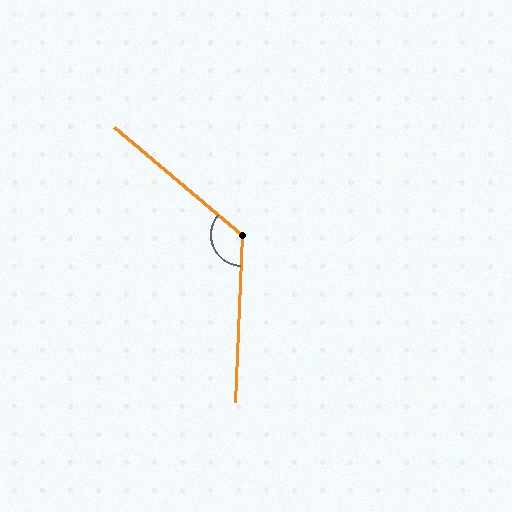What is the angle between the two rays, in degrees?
Approximately 128 degrees.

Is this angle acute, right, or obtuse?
It is obtuse.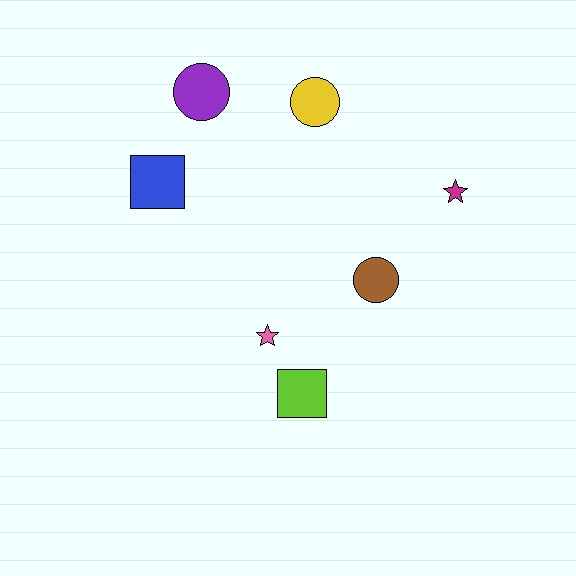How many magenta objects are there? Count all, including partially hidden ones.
There is 1 magenta object.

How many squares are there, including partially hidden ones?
There are 2 squares.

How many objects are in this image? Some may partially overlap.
There are 7 objects.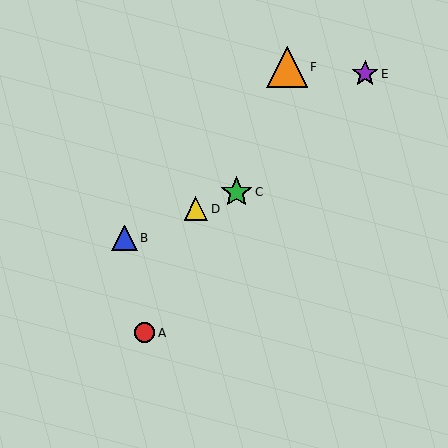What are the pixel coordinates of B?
Object B is at (124, 238).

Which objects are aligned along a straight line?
Objects B, C, D are aligned along a straight line.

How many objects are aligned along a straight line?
3 objects (B, C, D) are aligned along a straight line.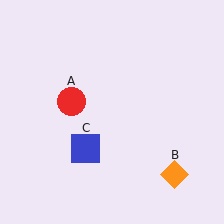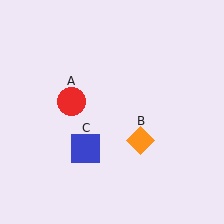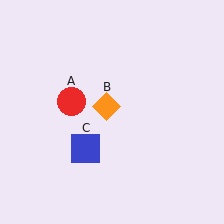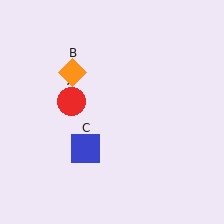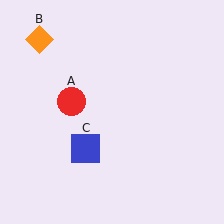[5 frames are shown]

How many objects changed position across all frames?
1 object changed position: orange diamond (object B).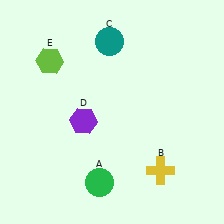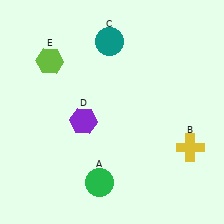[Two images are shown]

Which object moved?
The yellow cross (B) moved right.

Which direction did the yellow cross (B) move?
The yellow cross (B) moved right.